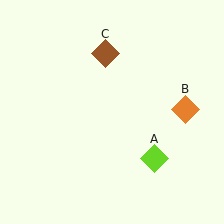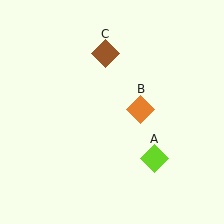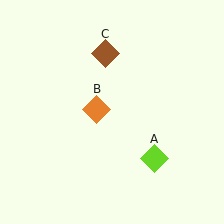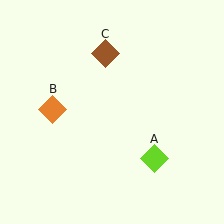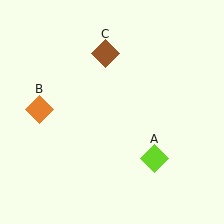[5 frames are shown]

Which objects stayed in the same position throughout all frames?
Lime diamond (object A) and brown diamond (object C) remained stationary.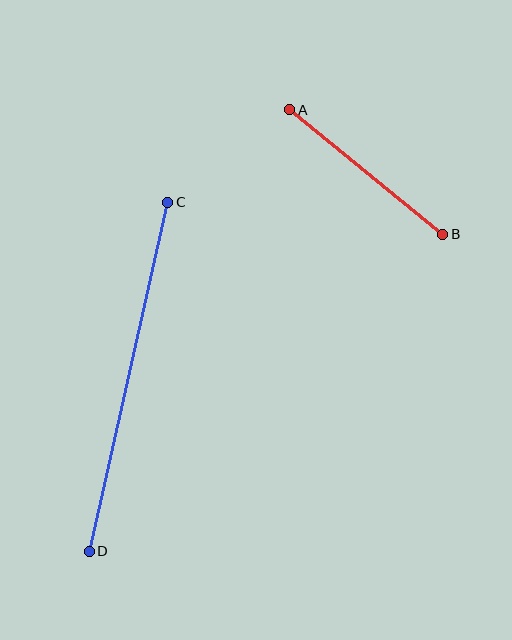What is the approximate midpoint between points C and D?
The midpoint is at approximately (128, 377) pixels.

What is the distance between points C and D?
The distance is approximately 358 pixels.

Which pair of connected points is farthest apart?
Points C and D are farthest apart.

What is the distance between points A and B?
The distance is approximately 197 pixels.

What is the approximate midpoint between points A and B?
The midpoint is at approximately (366, 172) pixels.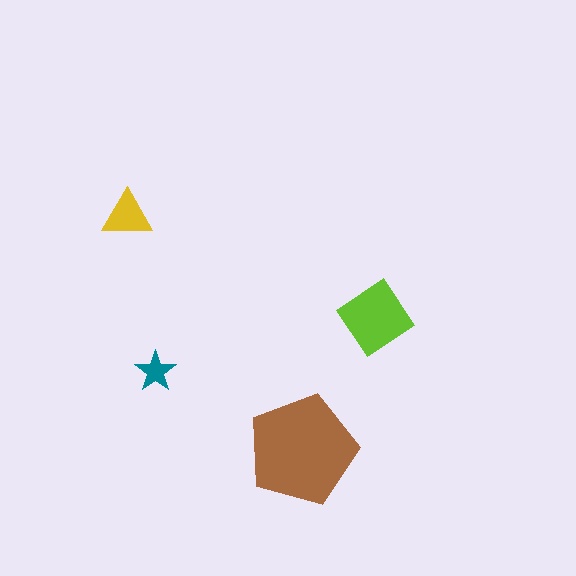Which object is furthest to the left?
The yellow triangle is leftmost.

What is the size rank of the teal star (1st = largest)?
4th.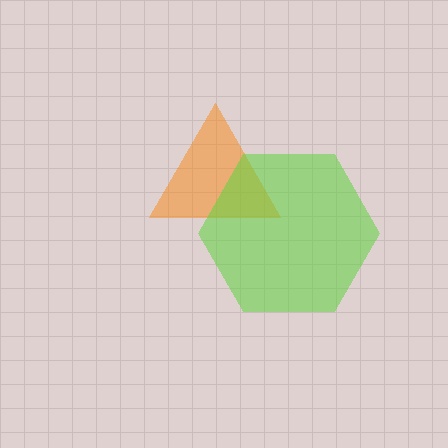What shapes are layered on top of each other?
The layered shapes are: an orange triangle, a lime hexagon.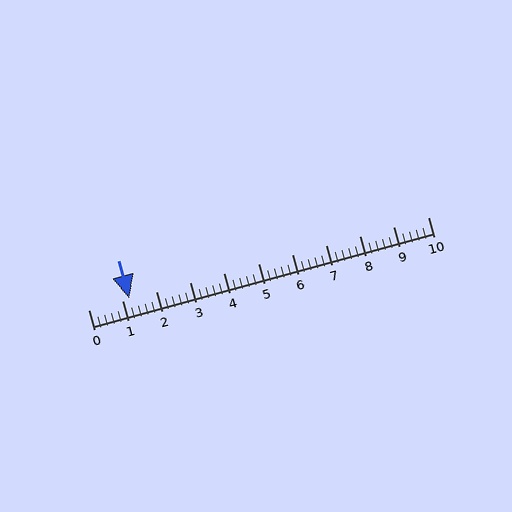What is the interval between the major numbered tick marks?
The major tick marks are spaced 1 units apart.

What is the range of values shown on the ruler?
The ruler shows values from 0 to 10.